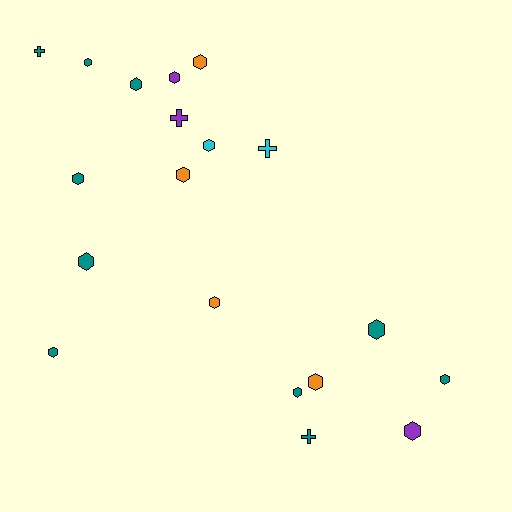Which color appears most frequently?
Teal, with 10 objects.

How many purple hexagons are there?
There are 2 purple hexagons.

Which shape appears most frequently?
Hexagon, with 15 objects.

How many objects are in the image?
There are 19 objects.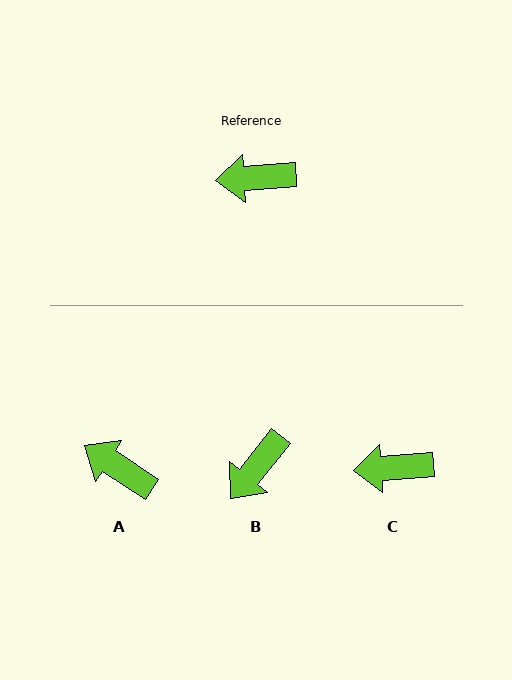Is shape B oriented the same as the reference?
No, it is off by about 47 degrees.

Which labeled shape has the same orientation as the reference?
C.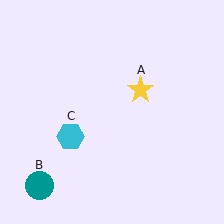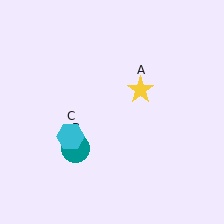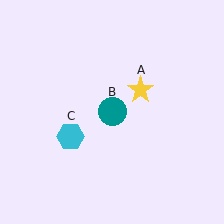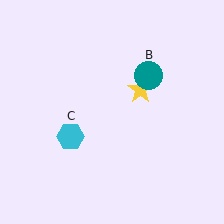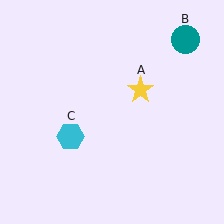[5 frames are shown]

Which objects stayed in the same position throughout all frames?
Yellow star (object A) and cyan hexagon (object C) remained stationary.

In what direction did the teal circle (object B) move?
The teal circle (object B) moved up and to the right.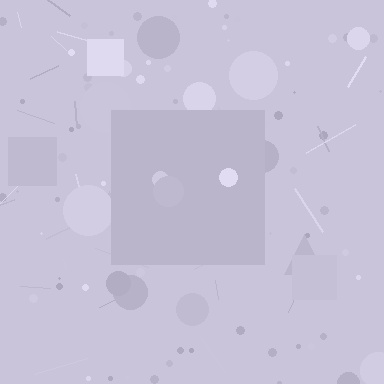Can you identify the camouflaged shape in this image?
The camouflaged shape is a square.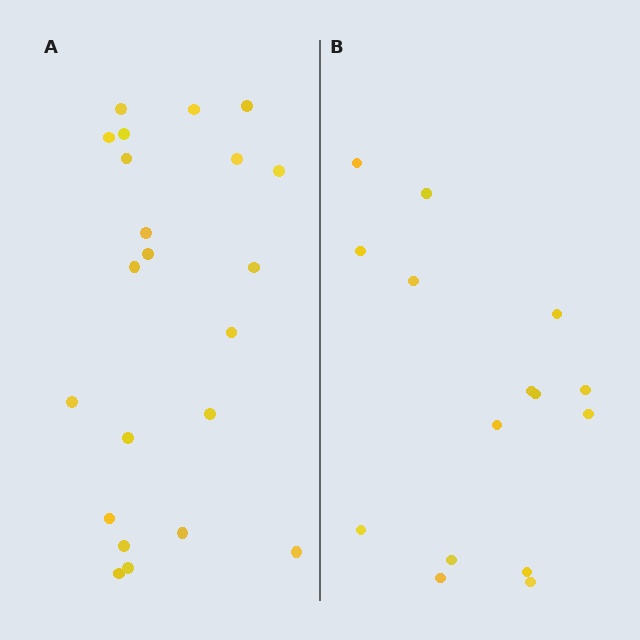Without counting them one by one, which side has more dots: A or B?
Region A (the left region) has more dots.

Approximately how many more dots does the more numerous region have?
Region A has roughly 8 or so more dots than region B.